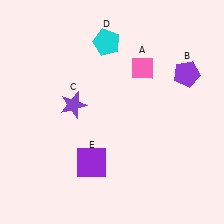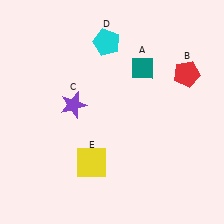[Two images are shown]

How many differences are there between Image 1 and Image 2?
There are 3 differences between the two images.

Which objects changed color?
A changed from pink to teal. B changed from purple to red. E changed from purple to yellow.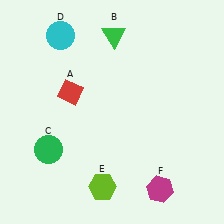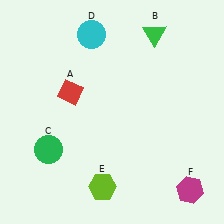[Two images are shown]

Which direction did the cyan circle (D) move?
The cyan circle (D) moved right.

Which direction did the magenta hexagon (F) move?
The magenta hexagon (F) moved right.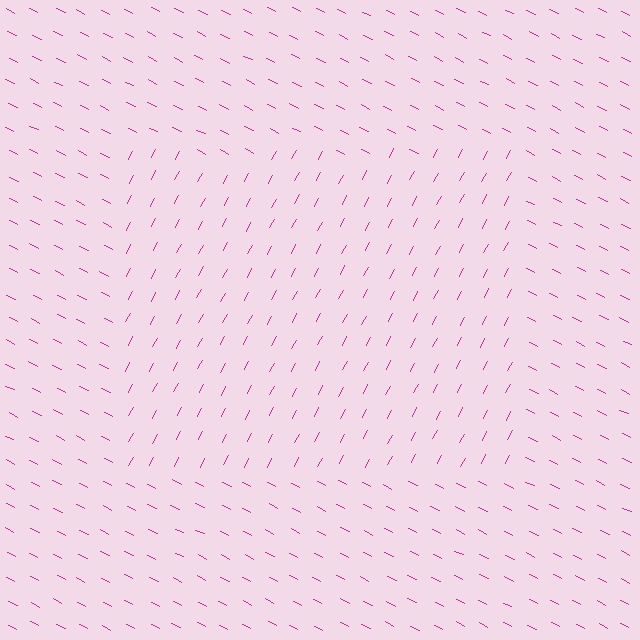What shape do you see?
I see a rectangle.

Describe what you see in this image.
The image is filled with small magenta line segments. A rectangle region in the image has lines oriented differently from the surrounding lines, creating a visible texture boundary.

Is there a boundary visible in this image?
Yes, there is a texture boundary formed by a change in line orientation.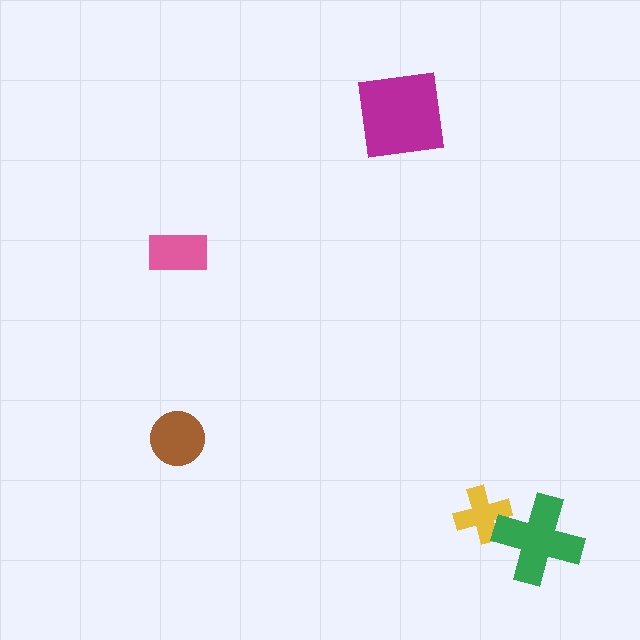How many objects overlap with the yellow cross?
1 object overlaps with the yellow cross.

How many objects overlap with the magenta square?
0 objects overlap with the magenta square.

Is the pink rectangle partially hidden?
No, no other shape covers it.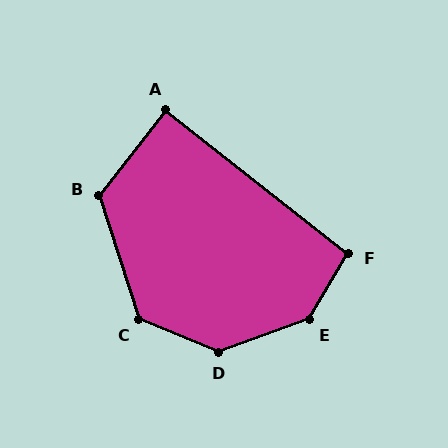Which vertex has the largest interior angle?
E, at approximately 141 degrees.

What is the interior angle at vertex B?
Approximately 124 degrees (obtuse).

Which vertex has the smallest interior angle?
A, at approximately 90 degrees.